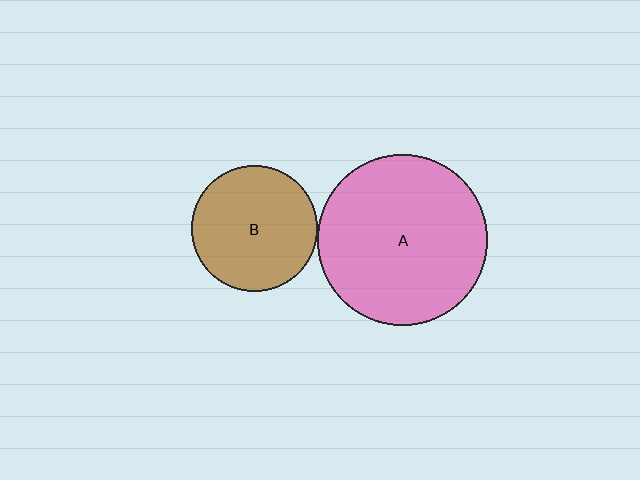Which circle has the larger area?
Circle A (pink).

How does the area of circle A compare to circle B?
Approximately 1.8 times.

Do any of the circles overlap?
No, none of the circles overlap.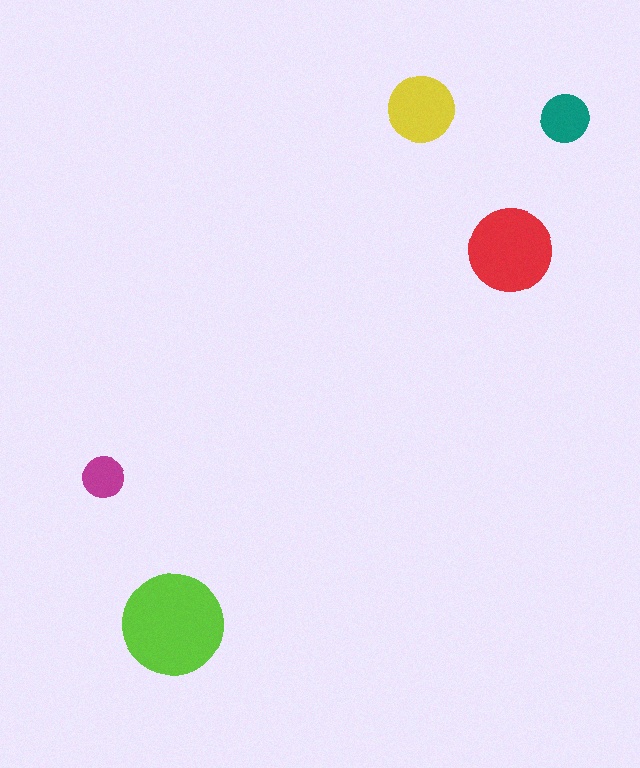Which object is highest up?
The yellow circle is topmost.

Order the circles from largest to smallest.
the lime one, the red one, the yellow one, the teal one, the magenta one.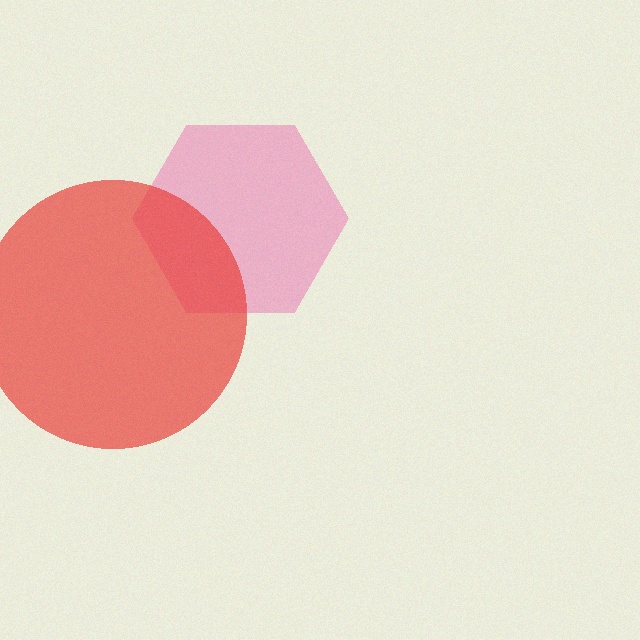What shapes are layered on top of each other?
The layered shapes are: a pink hexagon, a red circle.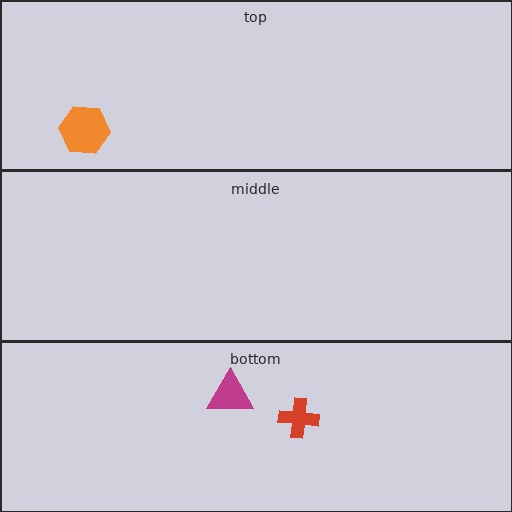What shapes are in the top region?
The orange hexagon.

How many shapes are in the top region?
1.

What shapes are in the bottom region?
The magenta triangle, the red cross.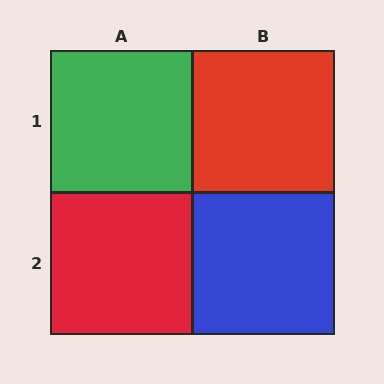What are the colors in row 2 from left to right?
Red, blue.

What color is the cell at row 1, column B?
Red.